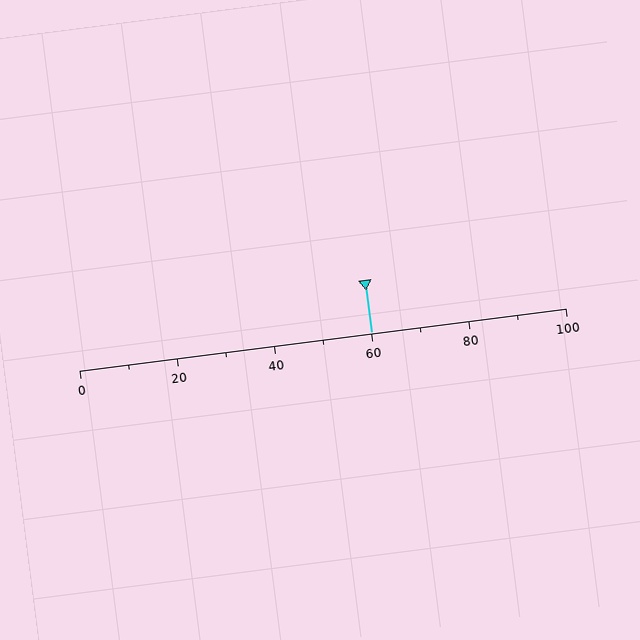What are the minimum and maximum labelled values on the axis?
The axis runs from 0 to 100.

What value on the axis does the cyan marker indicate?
The marker indicates approximately 60.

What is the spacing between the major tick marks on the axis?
The major ticks are spaced 20 apart.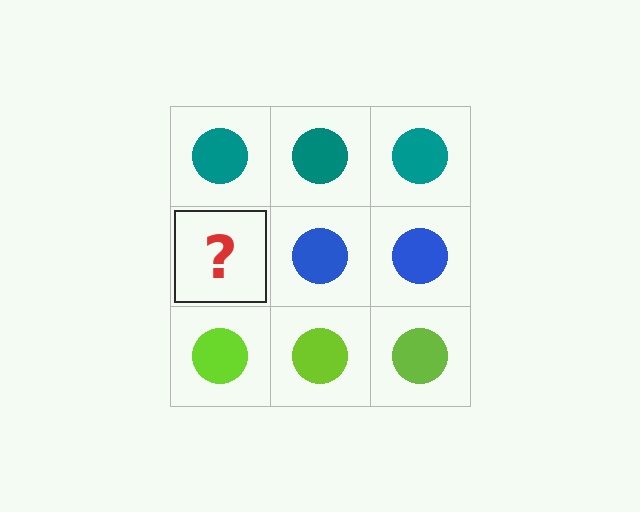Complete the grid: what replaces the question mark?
The question mark should be replaced with a blue circle.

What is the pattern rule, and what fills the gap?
The rule is that each row has a consistent color. The gap should be filled with a blue circle.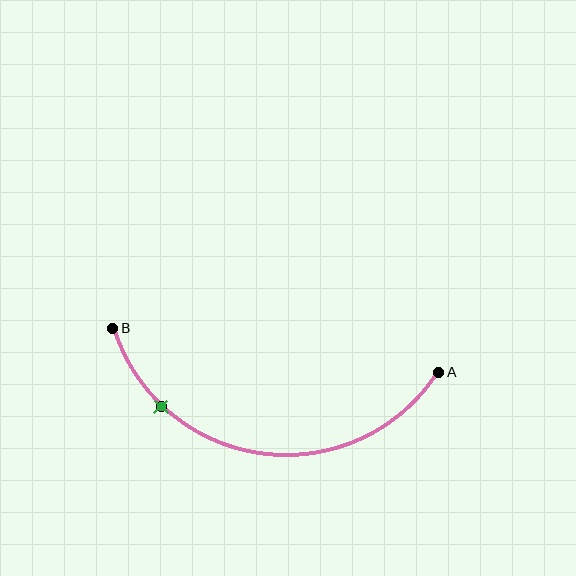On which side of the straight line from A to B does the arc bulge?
The arc bulges below the straight line connecting A and B.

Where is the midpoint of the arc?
The arc midpoint is the point on the curve farthest from the straight line joining A and B. It sits below that line.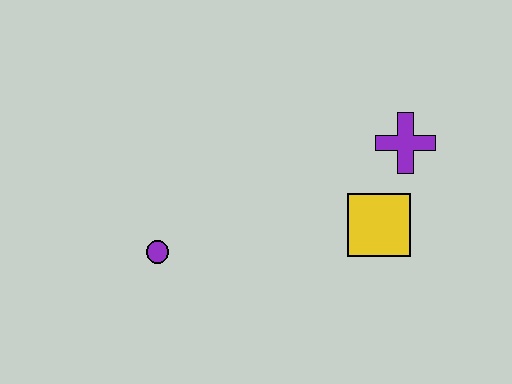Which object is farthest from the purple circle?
The purple cross is farthest from the purple circle.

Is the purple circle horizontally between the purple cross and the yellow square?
No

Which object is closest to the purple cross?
The yellow square is closest to the purple cross.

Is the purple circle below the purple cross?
Yes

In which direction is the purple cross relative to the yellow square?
The purple cross is above the yellow square.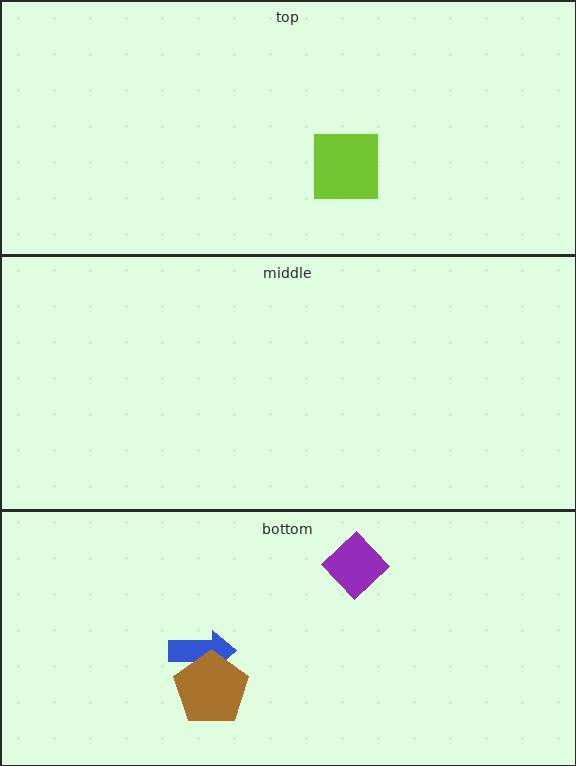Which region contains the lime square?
The top region.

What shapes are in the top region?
The lime square.